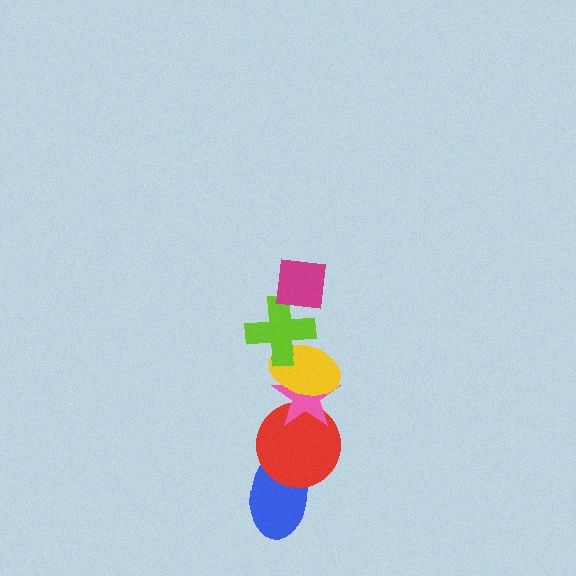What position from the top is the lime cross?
The lime cross is 2nd from the top.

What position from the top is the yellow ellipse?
The yellow ellipse is 3rd from the top.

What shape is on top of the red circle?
The pink star is on top of the red circle.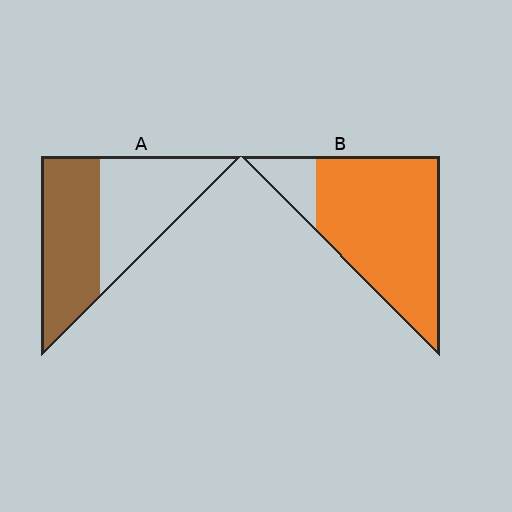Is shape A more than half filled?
Roughly half.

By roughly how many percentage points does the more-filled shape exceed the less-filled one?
By roughly 35 percentage points (B over A).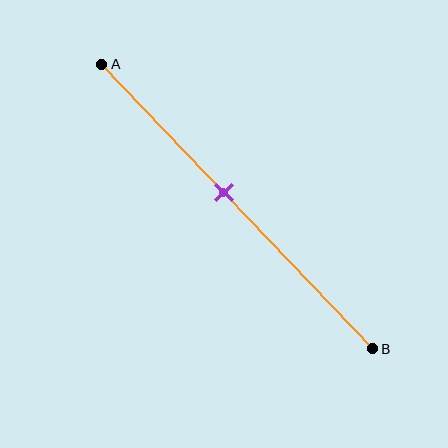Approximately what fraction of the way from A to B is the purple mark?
The purple mark is approximately 45% of the way from A to B.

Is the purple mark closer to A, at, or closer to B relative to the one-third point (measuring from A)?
The purple mark is closer to point B than the one-third point of segment AB.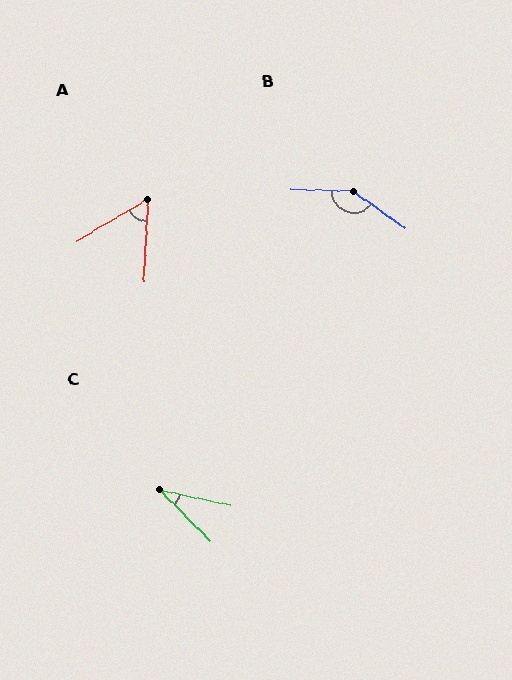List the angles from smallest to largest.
C (33°), A (56°), B (146°).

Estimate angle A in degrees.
Approximately 56 degrees.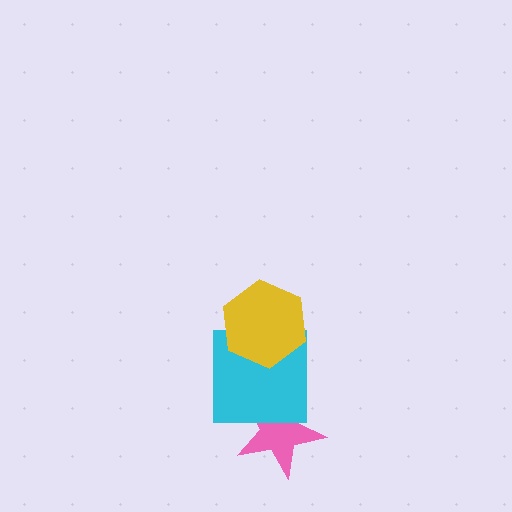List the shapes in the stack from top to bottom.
From top to bottom: the yellow hexagon, the cyan square, the pink star.